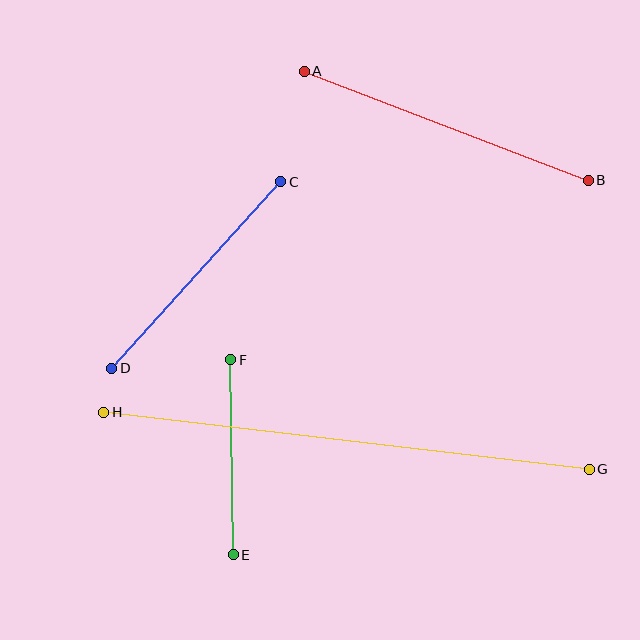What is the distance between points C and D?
The distance is approximately 252 pixels.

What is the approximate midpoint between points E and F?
The midpoint is at approximately (232, 457) pixels.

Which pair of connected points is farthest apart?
Points G and H are farthest apart.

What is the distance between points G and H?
The distance is approximately 488 pixels.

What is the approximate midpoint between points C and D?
The midpoint is at approximately (196, 275) pixels.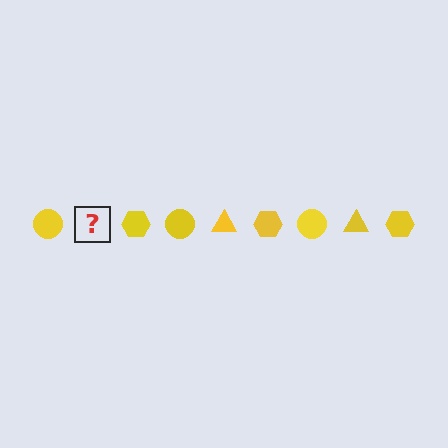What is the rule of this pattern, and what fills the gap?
The rule is that the pattern cycles through circle, triangle, hexagon shapes in yellow. The gap should be filled with a yellow triangle.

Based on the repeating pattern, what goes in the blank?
The blank should be a yellow triangle.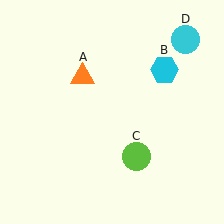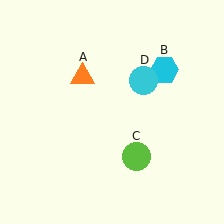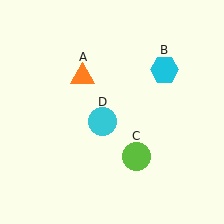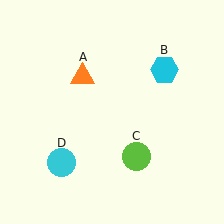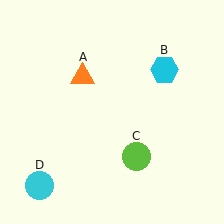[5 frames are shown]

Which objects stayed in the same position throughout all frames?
Orange triangle (object A) and cyan hexagon (object B) and lime circle (object C) remained stationary.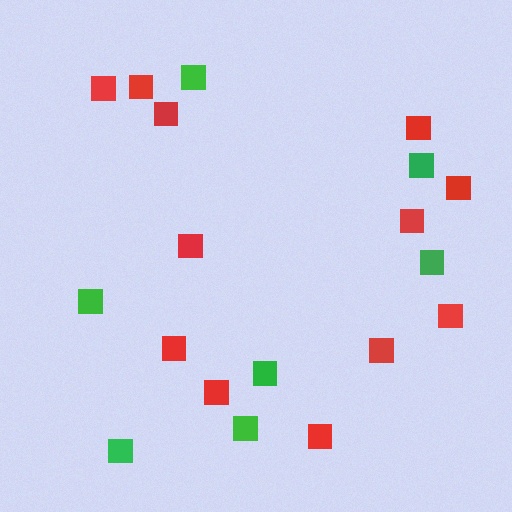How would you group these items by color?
There are 2 groups: one group of green squares (7) and one group of red squares (12).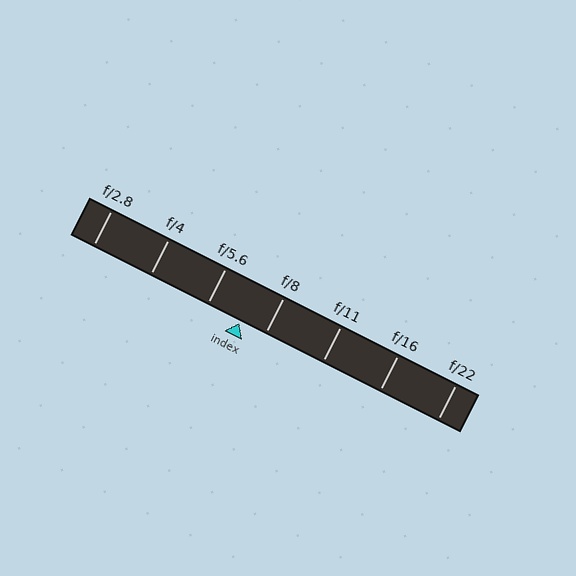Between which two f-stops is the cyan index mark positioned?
The index mark is between f/5.6 and f/8.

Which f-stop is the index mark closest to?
The index mark is closest to f/8.